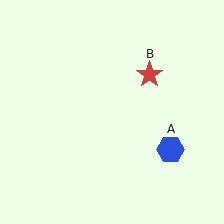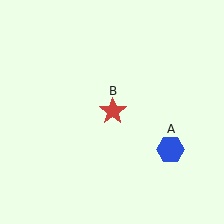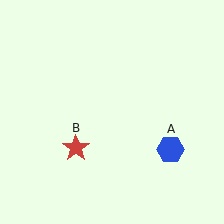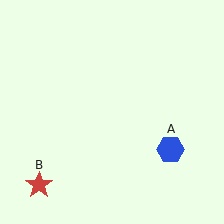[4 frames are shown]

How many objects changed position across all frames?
1 object changed position: red star (object B).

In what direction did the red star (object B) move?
The red star (object B) moved down and to the left.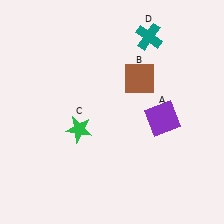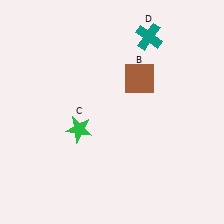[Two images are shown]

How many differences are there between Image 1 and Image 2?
There is 1 difference between the two images.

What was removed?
The purple square (A) was removed in Image 2.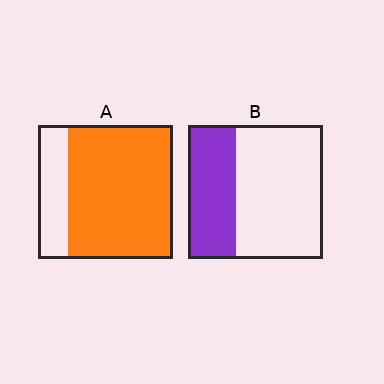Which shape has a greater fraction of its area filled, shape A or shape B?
Shape A.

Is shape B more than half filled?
No.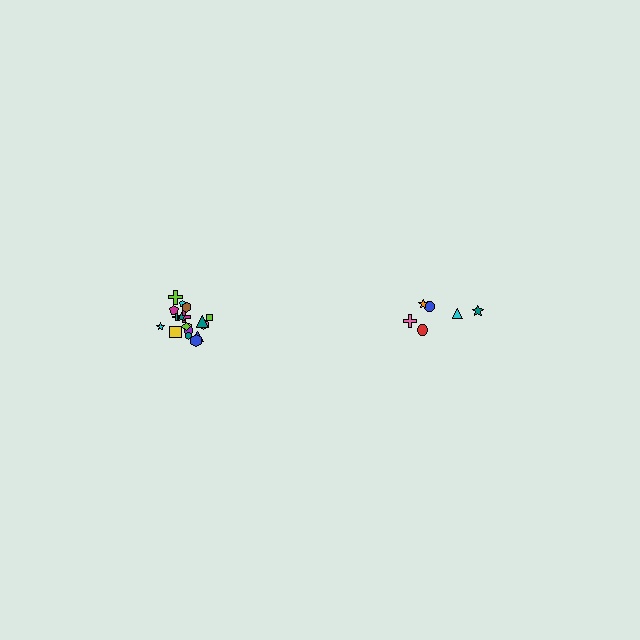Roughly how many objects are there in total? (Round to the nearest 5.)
Roughly 25 objects in total.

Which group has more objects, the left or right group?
The left group.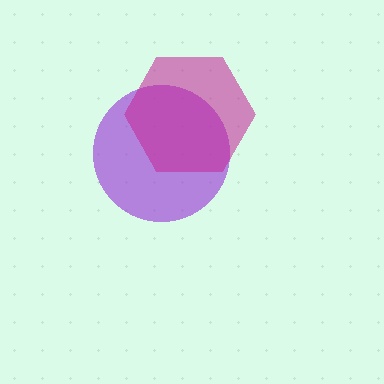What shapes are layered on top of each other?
The layered shapes are: a purple circle, a magenta hexagon.